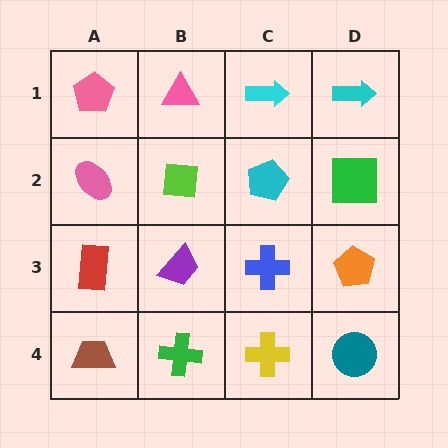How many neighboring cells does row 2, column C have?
4.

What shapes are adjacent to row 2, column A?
A pink pentagon (row 1, column A), a red rectangle (row 3, column A), a lime square (row 2, column B).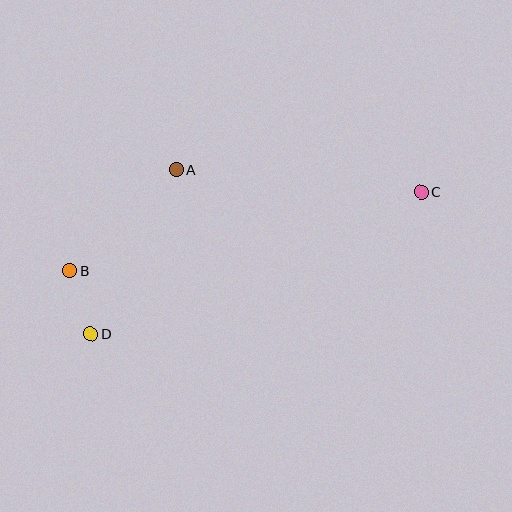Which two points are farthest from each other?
Points B and C are farthest from each other.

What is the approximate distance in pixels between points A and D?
The distance between A and D is approximately 185 pixels.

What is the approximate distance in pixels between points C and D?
The distance between C and D is approximately 360 pixels.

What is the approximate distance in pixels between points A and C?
The distance between A and C is approximately 246 pixels.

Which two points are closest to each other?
Points B and D are closest to each other.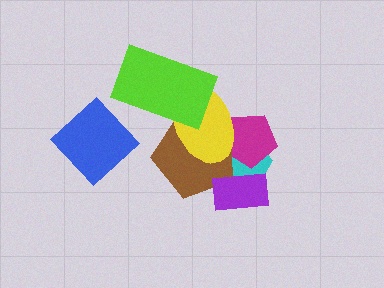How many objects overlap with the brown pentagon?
5 objects overlap with the brown pentagon.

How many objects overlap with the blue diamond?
0 objects overlap with the blue diamond.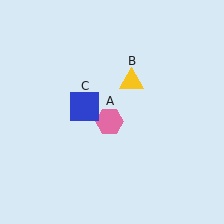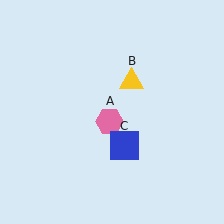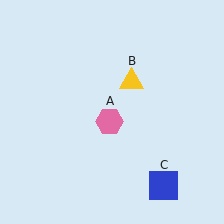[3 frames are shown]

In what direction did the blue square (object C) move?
The blue square (object C) moved down and to the right.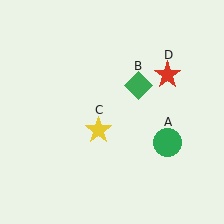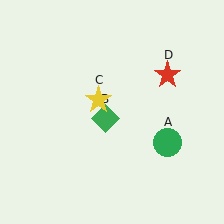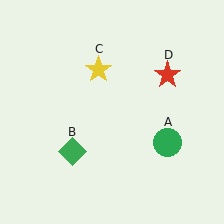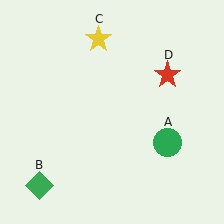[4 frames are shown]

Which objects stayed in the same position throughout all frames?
Green circle (object A) and red star (object D) remained stationary.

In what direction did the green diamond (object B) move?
The green diamond (object B) moved down and to the left.